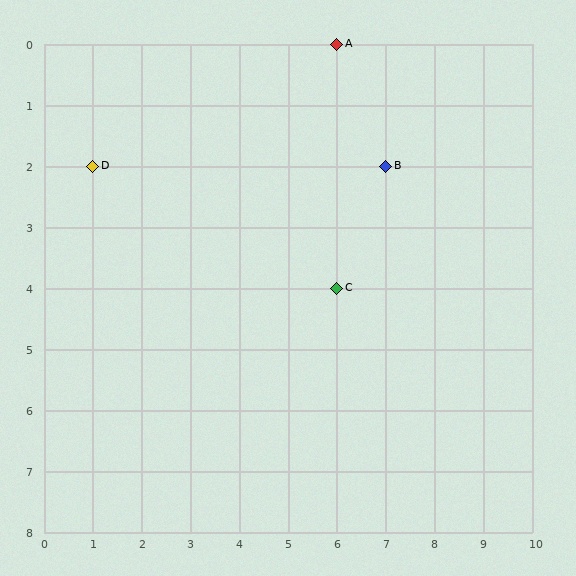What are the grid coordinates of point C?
Point C is at grid coordinates (6, 4).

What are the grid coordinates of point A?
Point A is at grid coordinates (6, 0).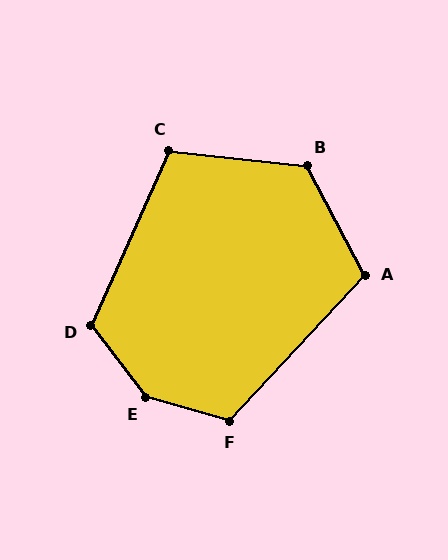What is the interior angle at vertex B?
Approximately 124 degrees (obtuse).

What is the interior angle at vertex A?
Approximately 109 degrees (obtuse).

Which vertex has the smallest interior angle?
C, at approximately 108 degrees.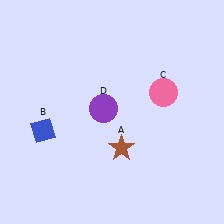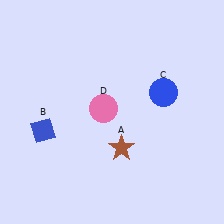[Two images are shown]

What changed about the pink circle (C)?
In Image 1, C is pink. In Image 2, it changed to blue.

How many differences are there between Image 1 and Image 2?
There are 2 differences between the two images.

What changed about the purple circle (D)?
In Image 1, D is purple. In Image 2, it changed to pink.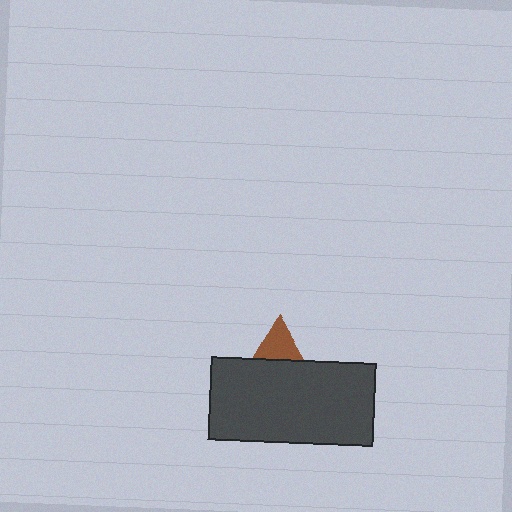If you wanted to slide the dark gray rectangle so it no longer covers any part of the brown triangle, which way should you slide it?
Slide it down — that is the most direct way to separate the two shapes.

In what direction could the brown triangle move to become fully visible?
The brown triangle could move up. That would shift it out from behind the dark gray rectangle entirely.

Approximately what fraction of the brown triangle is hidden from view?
Roughly 68% of the brown triangle is hidden behind the dark gray rectangle.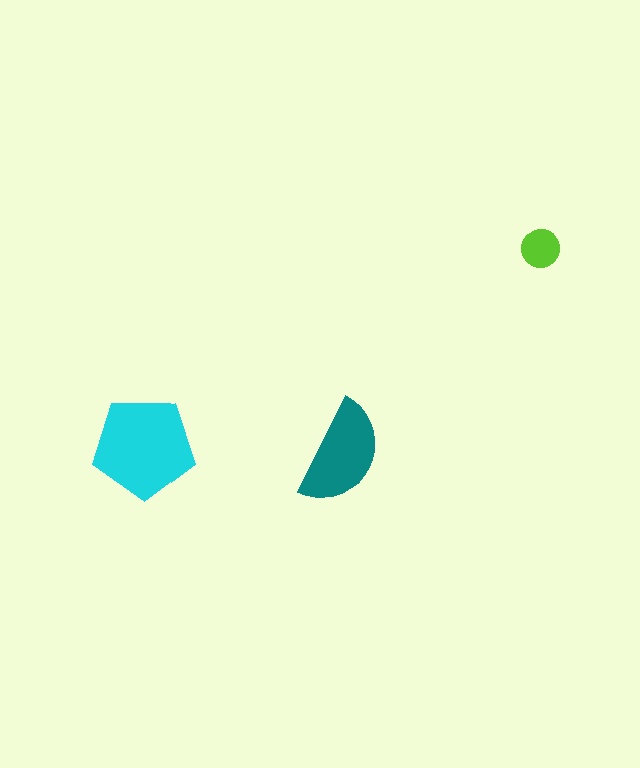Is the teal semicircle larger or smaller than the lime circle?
Larger.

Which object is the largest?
The cyan pentagon.